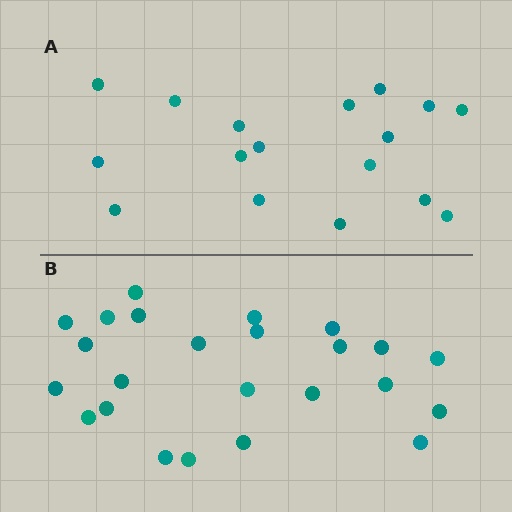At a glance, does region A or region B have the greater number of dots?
Region B (the bottom region) has more dots.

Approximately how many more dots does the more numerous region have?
Region B has roughly 8 or so more dots than region A.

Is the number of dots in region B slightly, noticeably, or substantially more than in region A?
Region B has noticeably more, but not dramatically so. The ratio is roughly 1.4 to 1.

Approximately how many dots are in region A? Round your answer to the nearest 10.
About 20 dots. (The exact count is 17, which rounds to 20.)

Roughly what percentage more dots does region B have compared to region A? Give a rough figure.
About 40% more.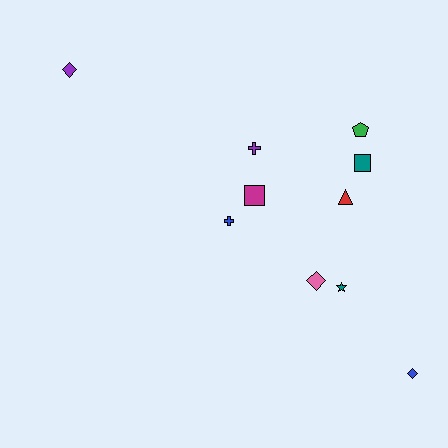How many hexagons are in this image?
There are no hexagons.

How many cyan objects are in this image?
There are no cyan objects.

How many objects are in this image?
There are 10 objects.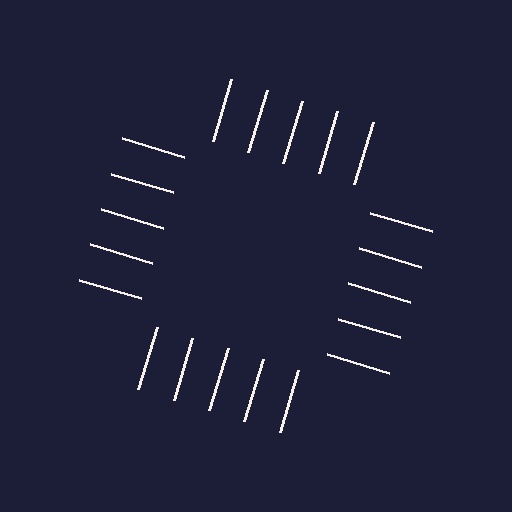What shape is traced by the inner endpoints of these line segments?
An illusory square — the line segments terminate on its edges but no continuous stroke is drawn.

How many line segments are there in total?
20 — 5 along each of the 4 edges.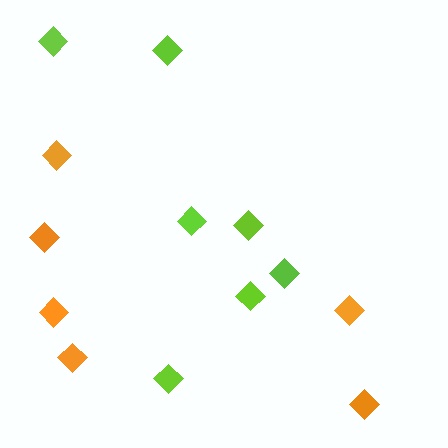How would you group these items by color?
There are 2 groups: one group of orange diamonds (6) and one group of lime diamonds (7).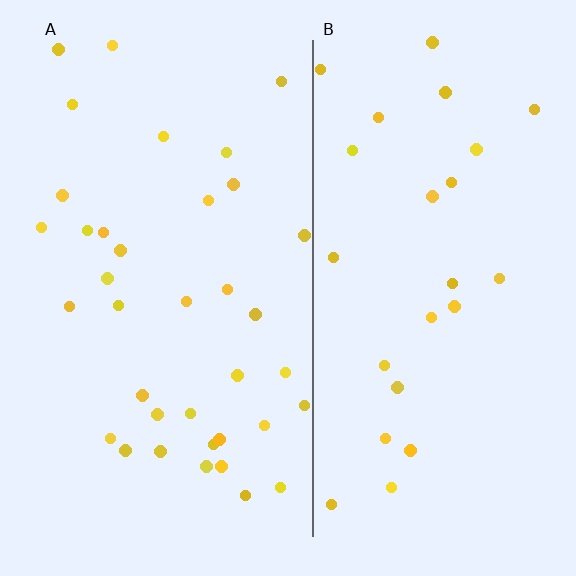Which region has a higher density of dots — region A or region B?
A (the left).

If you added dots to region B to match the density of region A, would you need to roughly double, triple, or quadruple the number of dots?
Approximately double.